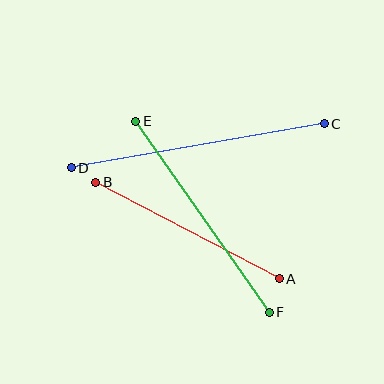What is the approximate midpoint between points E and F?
The midpoint is at approximately (202, 217) pixels.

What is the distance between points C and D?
The distance is approximately 257 pixels.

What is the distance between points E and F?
The distance is approximately 233 pixels.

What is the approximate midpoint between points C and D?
The midpoint is at approximately (198, 146) pixels.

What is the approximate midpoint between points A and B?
The midpoint is at approximately (188, 231) pixels.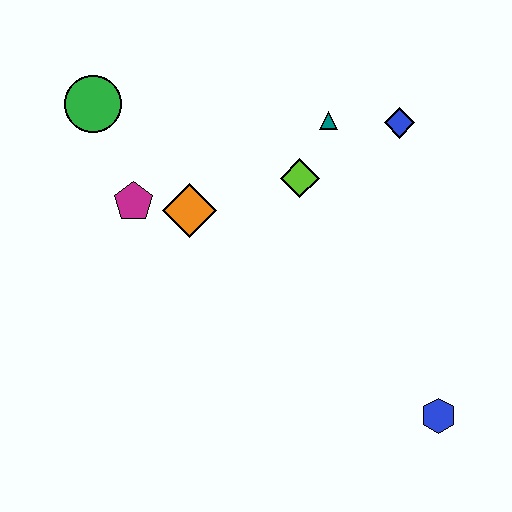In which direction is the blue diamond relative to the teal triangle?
The blue diamond is to the right of the teal triangle.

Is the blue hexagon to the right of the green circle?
Yes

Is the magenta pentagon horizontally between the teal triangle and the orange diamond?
No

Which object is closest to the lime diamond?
The teal triangle is closest to the lime diamond.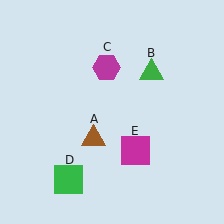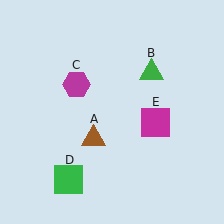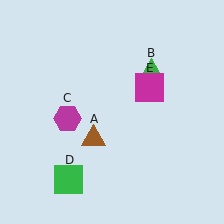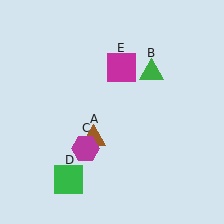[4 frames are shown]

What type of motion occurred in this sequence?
The magenta hexagon (object C), magenta square (object E) rotated counterclockwise around the center of the scene.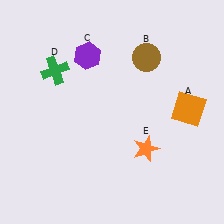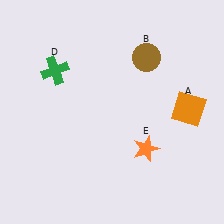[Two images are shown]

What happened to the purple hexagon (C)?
The purple hexagon (C) was removed in Image 2. It was in the top-left area of Image 1.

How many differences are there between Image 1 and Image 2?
There is 1 difference between the two images.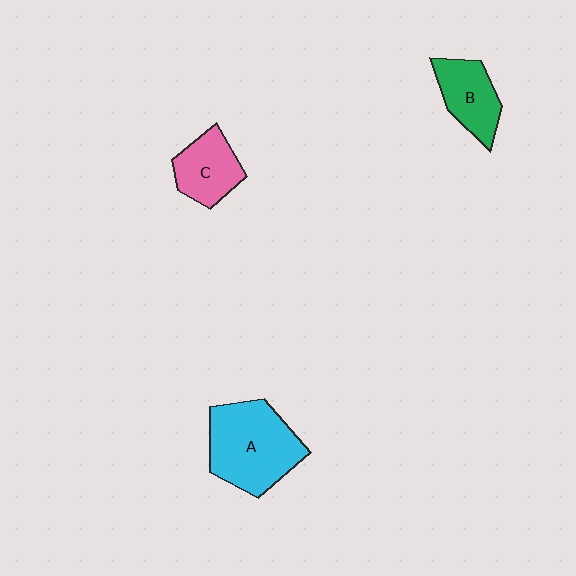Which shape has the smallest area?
Shape C (pink).